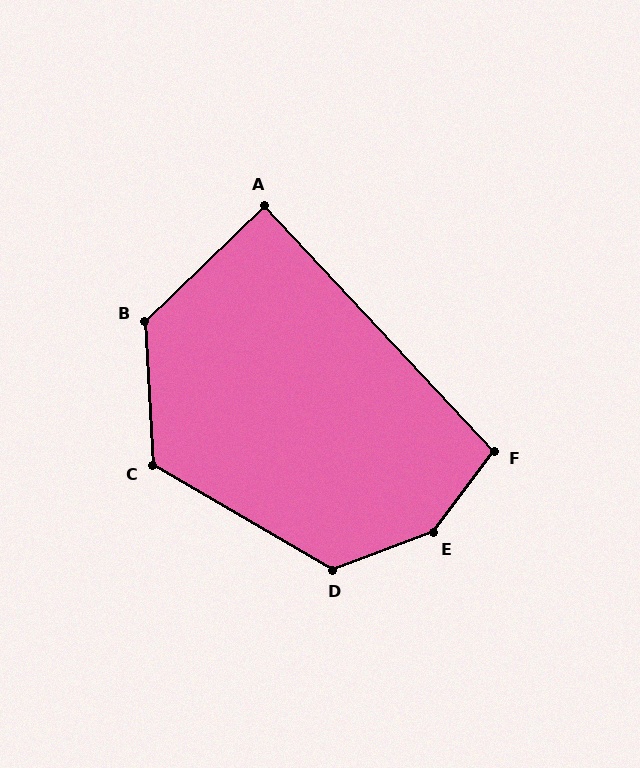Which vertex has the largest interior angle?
E, at approximately 147 degrees.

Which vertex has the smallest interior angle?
A, at approximately 89 degrees.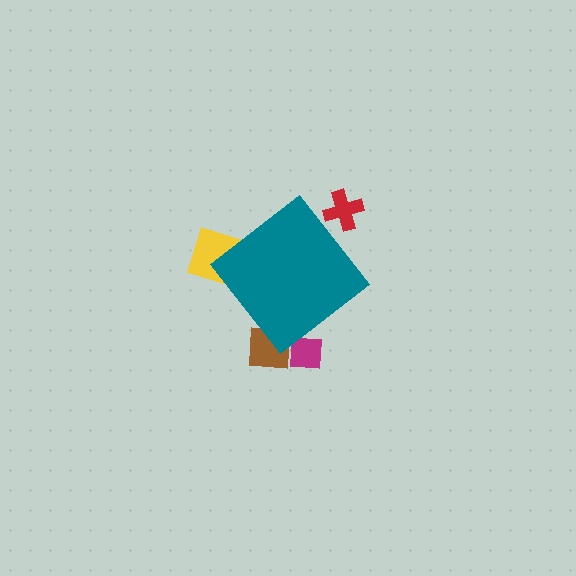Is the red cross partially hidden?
Yes, the red cross is partially hidden behind the teal diamond.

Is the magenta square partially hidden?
Yes, the magenta square is partially hidden behind the teal diamond.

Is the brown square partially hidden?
Yes, the brown square is partially hidden behind the teal diamond.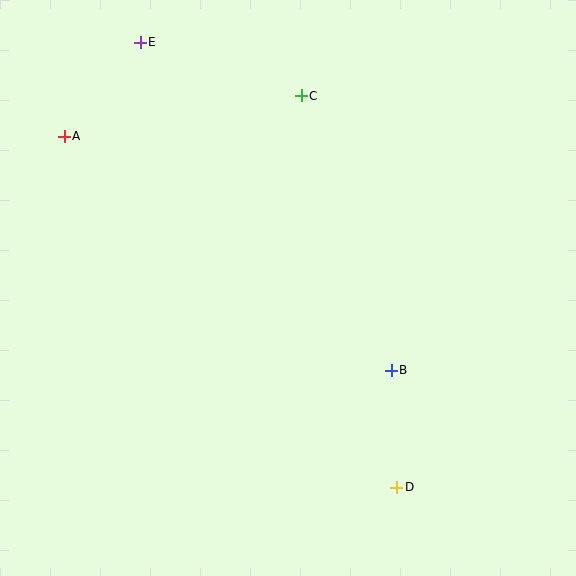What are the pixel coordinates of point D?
Point D is at (397, 487).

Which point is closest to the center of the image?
Point B at (391, 370) is closest to the center.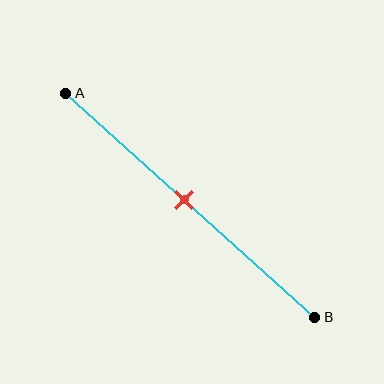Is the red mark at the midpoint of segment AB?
Yes, the mark is approximately at the midpoint.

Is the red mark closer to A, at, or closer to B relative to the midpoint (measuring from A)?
The red mark is approximately at the midpoint of segment AB.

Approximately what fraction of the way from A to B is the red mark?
The red mark is approximately 50% of the way from A to B.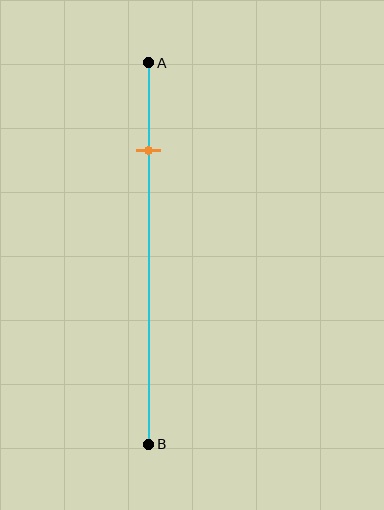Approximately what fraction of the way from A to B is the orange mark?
The orange mark is approximately 25% of the way from A to B.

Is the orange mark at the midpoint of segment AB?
No, the mark is at about 25% from A, not at the 50% midpoint.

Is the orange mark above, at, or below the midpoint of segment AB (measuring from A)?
The orange mark is above the midpoint of segment AB.